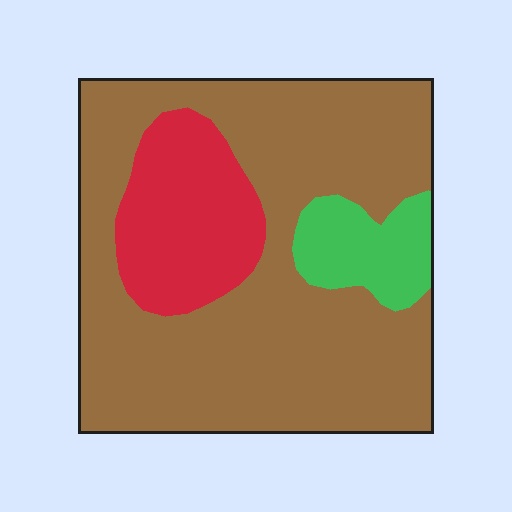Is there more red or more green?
Red.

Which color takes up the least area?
Green, at roughly 10%.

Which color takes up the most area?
Brown, at roughly 70%.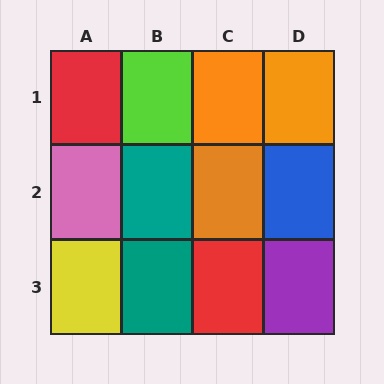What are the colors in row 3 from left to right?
Yellow, teal, red, purple.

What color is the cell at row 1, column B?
Lime.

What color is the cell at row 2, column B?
Teal.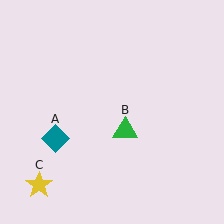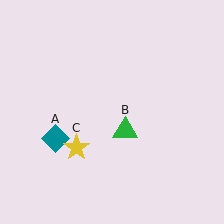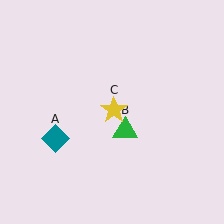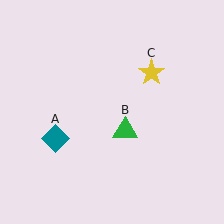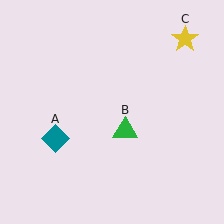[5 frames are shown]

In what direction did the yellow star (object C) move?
The yellow star (object C) moved up and to the right.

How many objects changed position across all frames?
1 object changed position: yellow star (object C).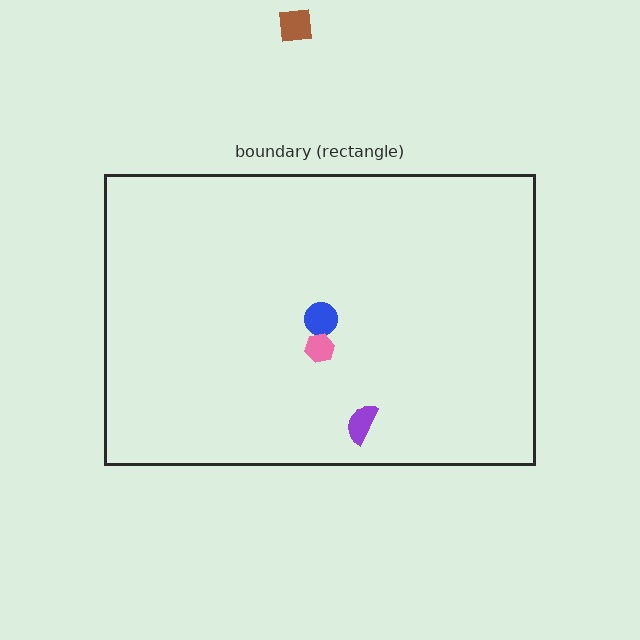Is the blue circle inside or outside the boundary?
Inside.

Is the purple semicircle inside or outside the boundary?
Inside.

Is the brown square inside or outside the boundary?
Outside.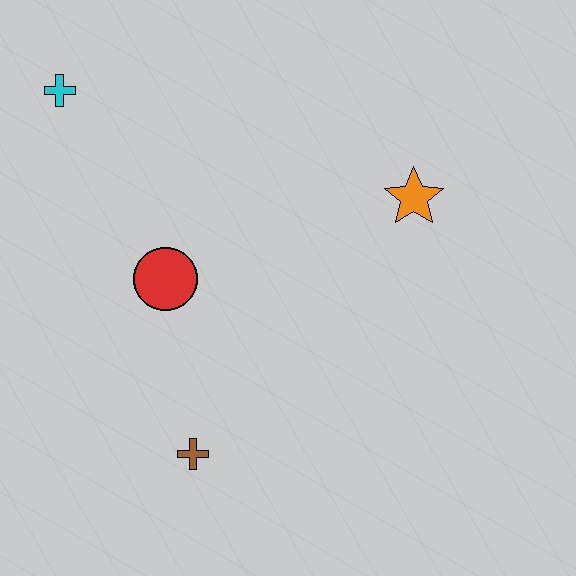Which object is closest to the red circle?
The brown cross is closest to the red circle.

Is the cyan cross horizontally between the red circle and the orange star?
No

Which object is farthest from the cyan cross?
The brown cross is farthest from the cyan cross.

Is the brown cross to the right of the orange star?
No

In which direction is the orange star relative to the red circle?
The orange star is to the right of the red circle.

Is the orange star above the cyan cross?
No